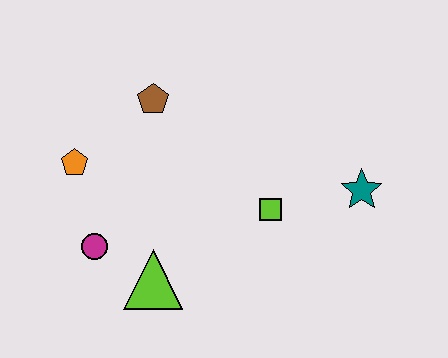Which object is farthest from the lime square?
The orange pentagon is farthest from the lime square.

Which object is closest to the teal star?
The lime square is closest to the teal star.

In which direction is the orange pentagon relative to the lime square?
The orange pentagon is to the left of the lime square.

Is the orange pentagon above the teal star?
Yes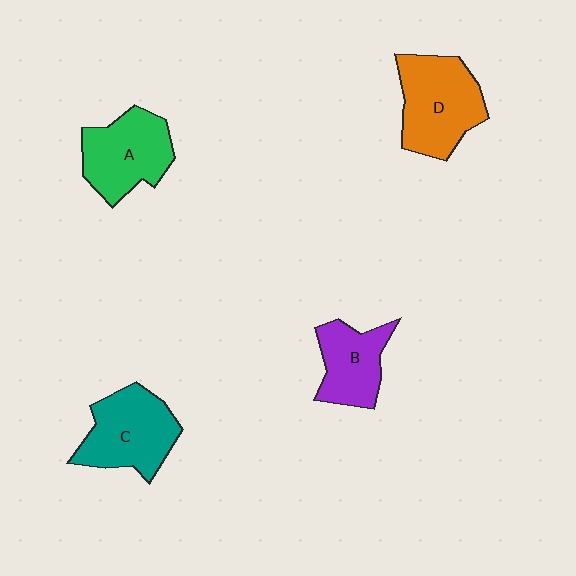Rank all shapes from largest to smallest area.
From largest to smallest: D (orange), C (teal), A (green), B (purple).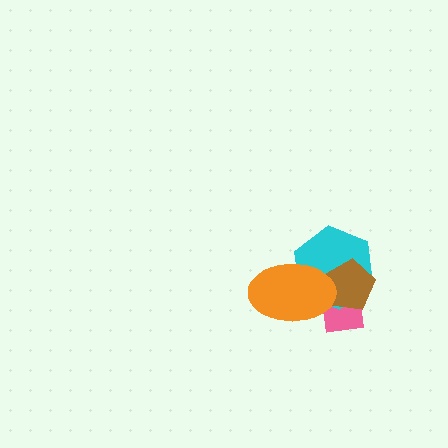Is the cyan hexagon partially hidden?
Yes, it is partially covered by another shape.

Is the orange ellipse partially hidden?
No, no other shape covers it.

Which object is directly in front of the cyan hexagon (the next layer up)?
The brown pentagon is directly in front of the cyan hexagon.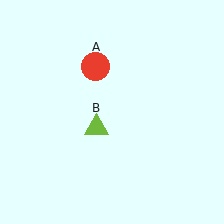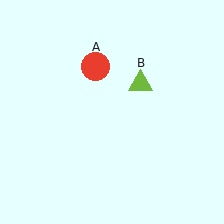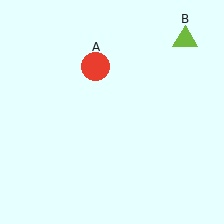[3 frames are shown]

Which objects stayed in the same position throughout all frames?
Red circle (object A) remained stationary.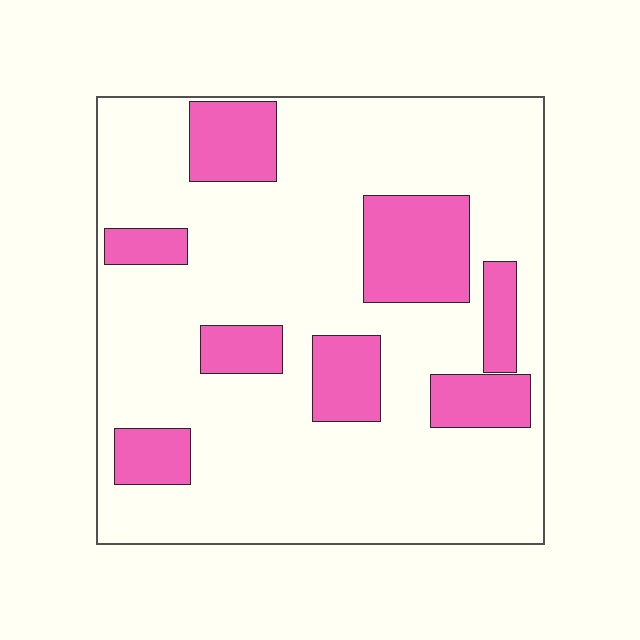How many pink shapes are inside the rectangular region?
8.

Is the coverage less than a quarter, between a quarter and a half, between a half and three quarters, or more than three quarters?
Less than a quarter.